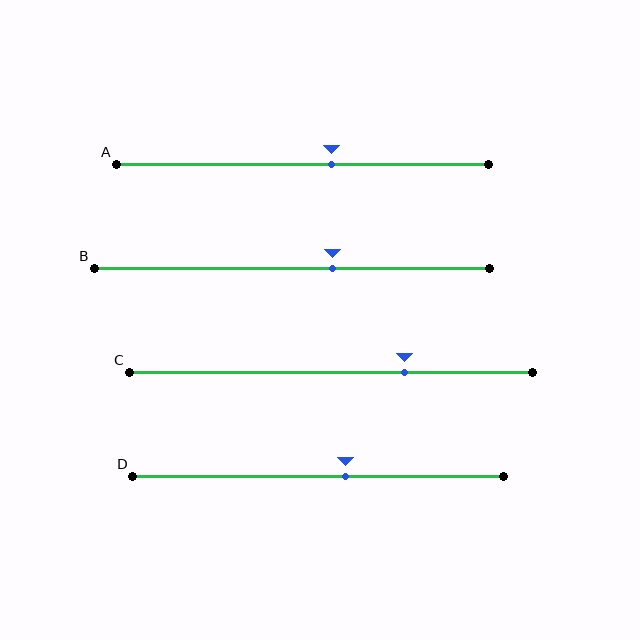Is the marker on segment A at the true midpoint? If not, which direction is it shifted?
No, the marker on segment A is shifted to the right by about 8% of the segment length.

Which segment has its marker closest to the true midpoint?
Segment D has its marker closest to the true midpoint.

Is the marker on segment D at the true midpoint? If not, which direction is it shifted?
No, the marker on segment D is shifted to the right by about 8% of the segment length.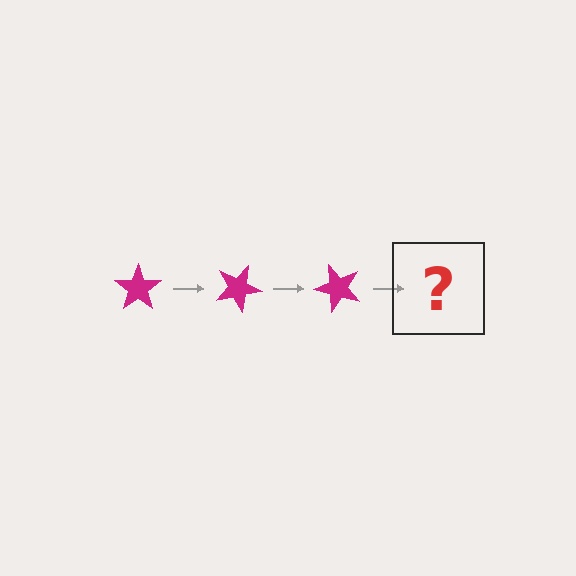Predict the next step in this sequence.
The next step is a magenta star rotated 75 degrees.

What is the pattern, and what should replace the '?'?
The pattern is that the star rotates 25 degrees each step. The '?' should be a magenta star rotated 75 degrees.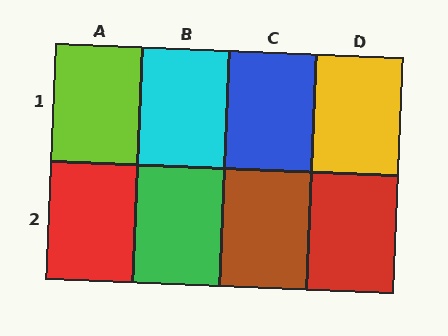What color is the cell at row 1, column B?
Cyan.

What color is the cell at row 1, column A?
Lime.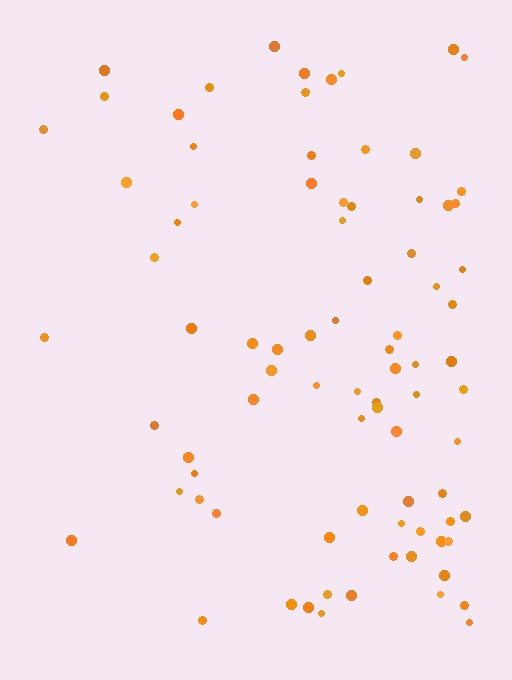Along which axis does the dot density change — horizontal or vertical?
Horizontal.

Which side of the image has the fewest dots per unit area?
The left.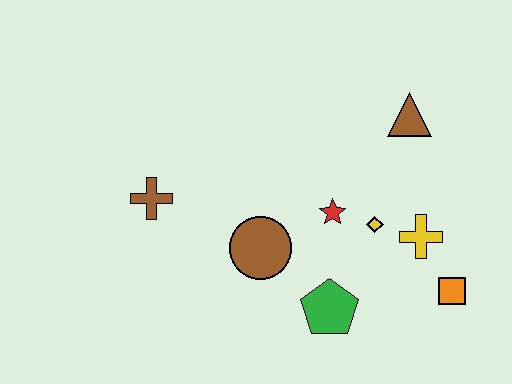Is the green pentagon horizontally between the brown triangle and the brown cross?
Yes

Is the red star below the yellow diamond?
No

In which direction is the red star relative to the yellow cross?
The red star is to the left of the yellow cross.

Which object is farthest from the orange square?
The brown cross is farthest from the orange square.